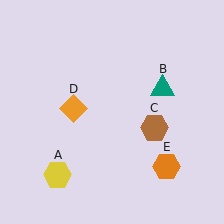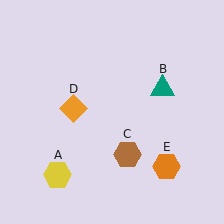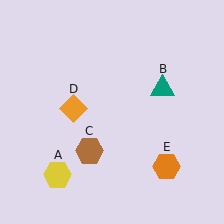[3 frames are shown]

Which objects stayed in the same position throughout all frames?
Yellow hexagon (object A) and teal triangle (object B) and orange diamond (object D) and orange hexagon (object E) remained stationary.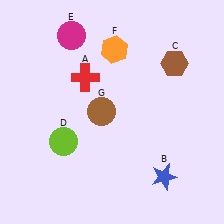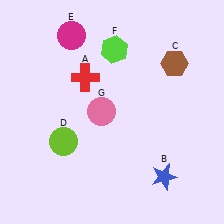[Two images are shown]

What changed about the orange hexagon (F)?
In Image 1, F is orange. In Image 2, it changed to lime.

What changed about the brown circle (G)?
In Image 1, G is brown. In Image 2, it changed to pink.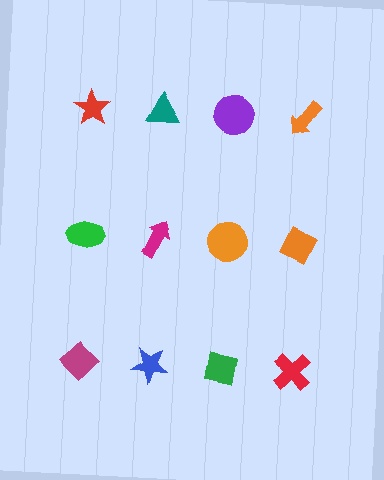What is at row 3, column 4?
A red cross.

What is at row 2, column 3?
An orange circle.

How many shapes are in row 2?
4 shapes.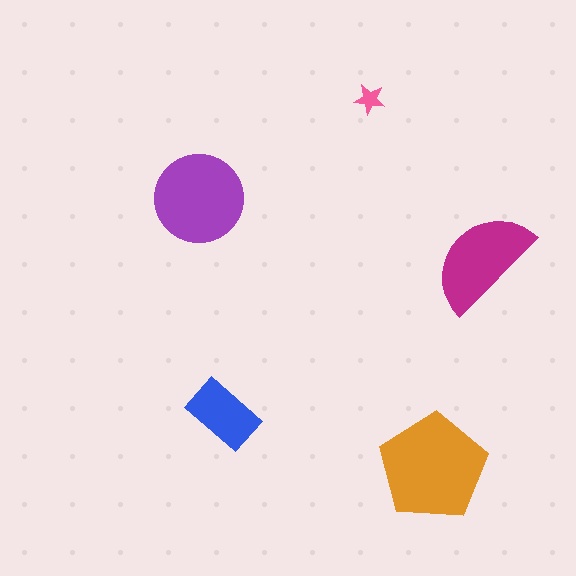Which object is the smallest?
The pink star.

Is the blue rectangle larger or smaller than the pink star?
Larger.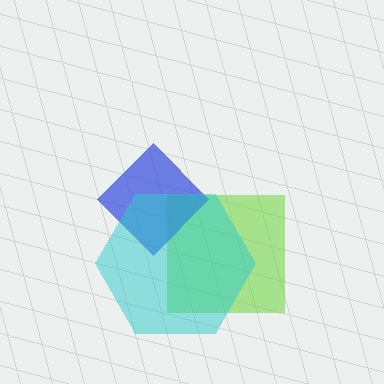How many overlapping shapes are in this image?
There are 3 overlapping shapes in the image.